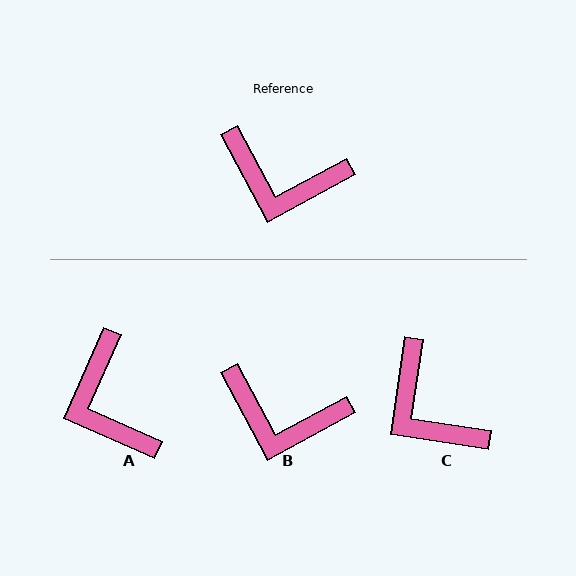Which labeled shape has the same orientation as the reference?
B.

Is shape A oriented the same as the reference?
No, it is off by about 52 degrees.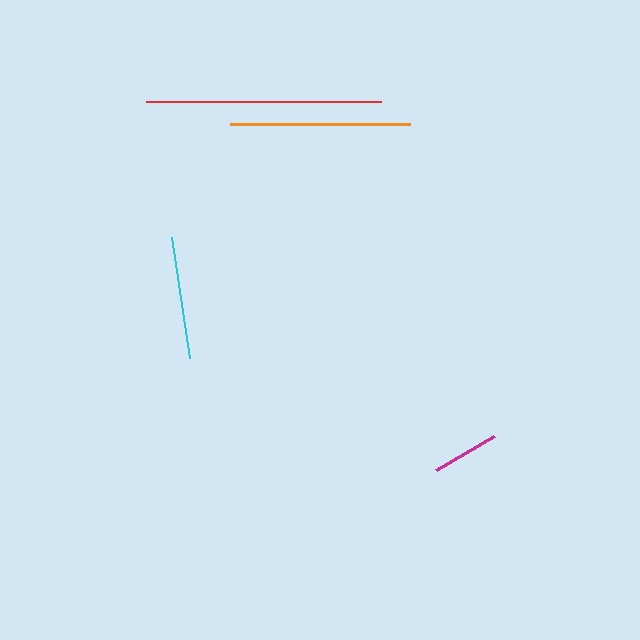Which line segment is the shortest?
The magenta line is the shortest at approximately 68 pixels.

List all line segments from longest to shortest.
From longest to shortest: red, orange, cyan, magenta.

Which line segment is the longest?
The red line is the longest at approximately 234 pixels.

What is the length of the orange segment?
The orange segment is approximately 179 pixels long.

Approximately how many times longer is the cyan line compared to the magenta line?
The cyan line is approximately 1.8 times the length of the magenta line.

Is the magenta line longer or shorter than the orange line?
The orange line is longer than the magenta line.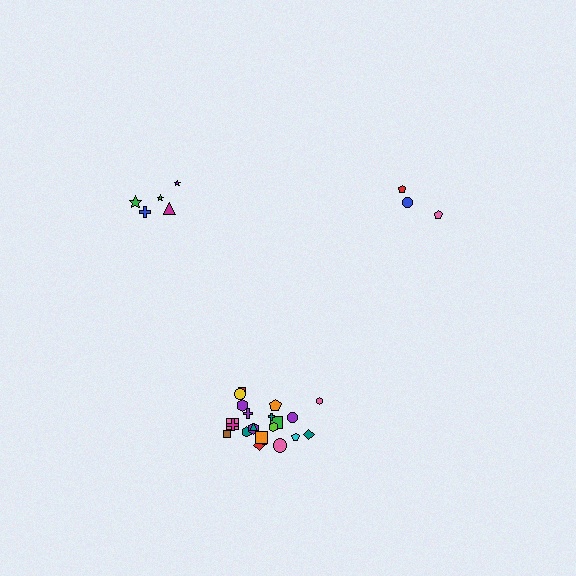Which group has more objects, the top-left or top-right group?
The top-left group.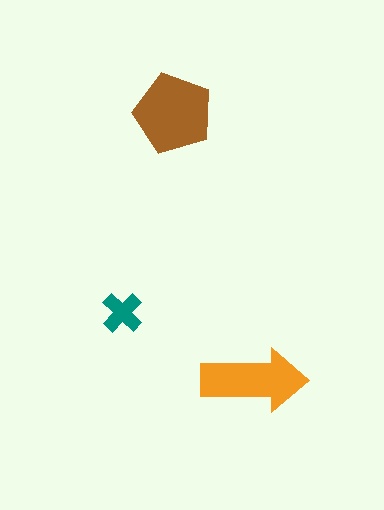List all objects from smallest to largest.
The teal cross, the orange arrow, the brown pentagon.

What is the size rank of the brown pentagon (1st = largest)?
1st.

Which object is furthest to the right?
The orange arrow is rightmost.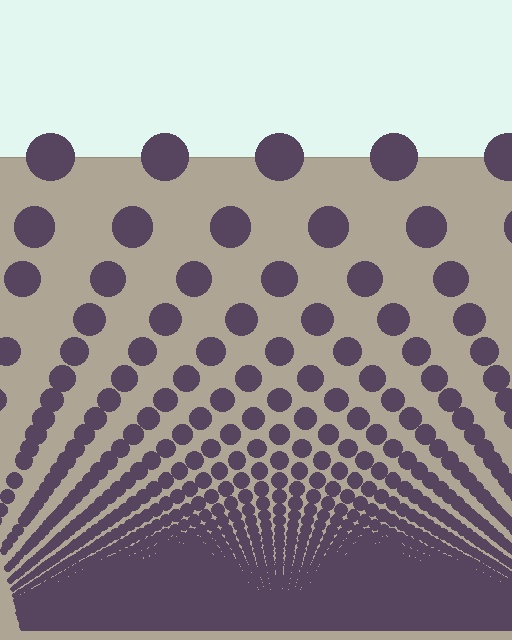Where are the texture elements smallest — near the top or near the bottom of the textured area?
Near the bottom.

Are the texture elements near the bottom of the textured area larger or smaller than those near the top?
Smaller. The gradient is inverted — elements near the bottom are smaller and denser.